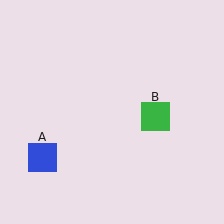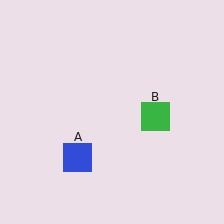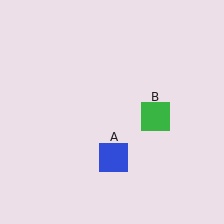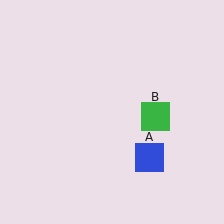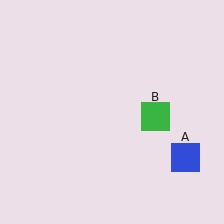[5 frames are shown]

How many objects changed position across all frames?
1 object changed position: blue square (object A).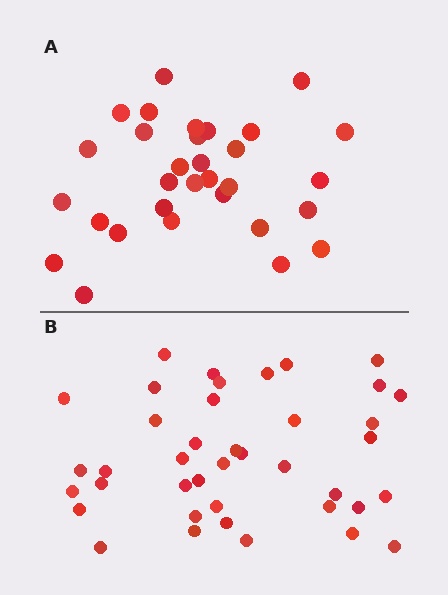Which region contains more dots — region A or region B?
Region B (the bottom region) has more dots.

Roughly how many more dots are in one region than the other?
Region B has roughly 8 or so more dots than region A.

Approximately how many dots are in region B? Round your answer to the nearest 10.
About 40 dots.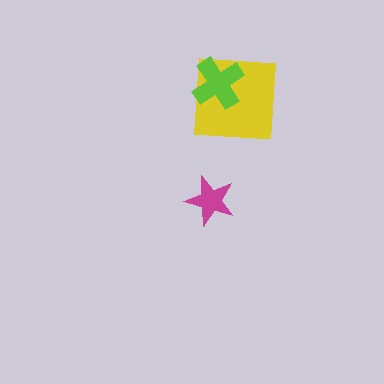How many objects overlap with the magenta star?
0 objects overlap with the magenta star.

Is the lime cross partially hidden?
No, no other shape covers it.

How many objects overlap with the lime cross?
1 object overlaps with the lime cross.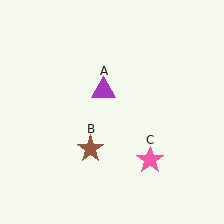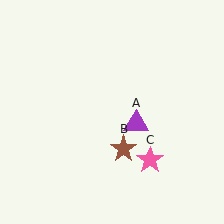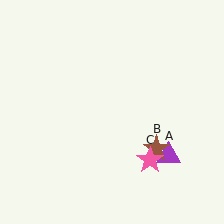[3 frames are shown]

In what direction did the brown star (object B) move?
The brown star (object B) moved right.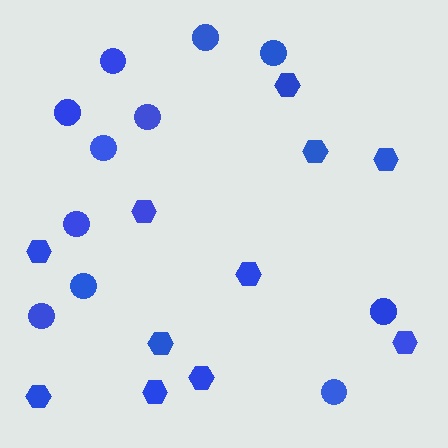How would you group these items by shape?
There are 2 groups: one group of circles (11) and one group of hexagons (11).